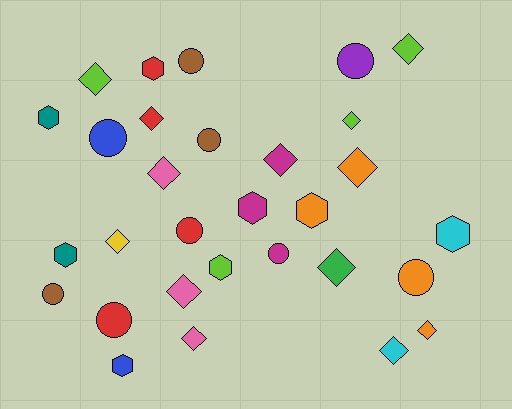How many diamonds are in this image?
There are 13 diamonds.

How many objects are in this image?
There are 30 objects.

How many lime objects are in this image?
There are 4 lime objects.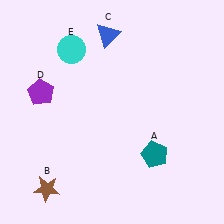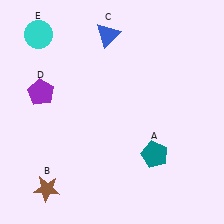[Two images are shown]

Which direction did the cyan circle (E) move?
The cyan circle (E) moved left.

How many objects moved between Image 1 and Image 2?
1 object moved between the two images.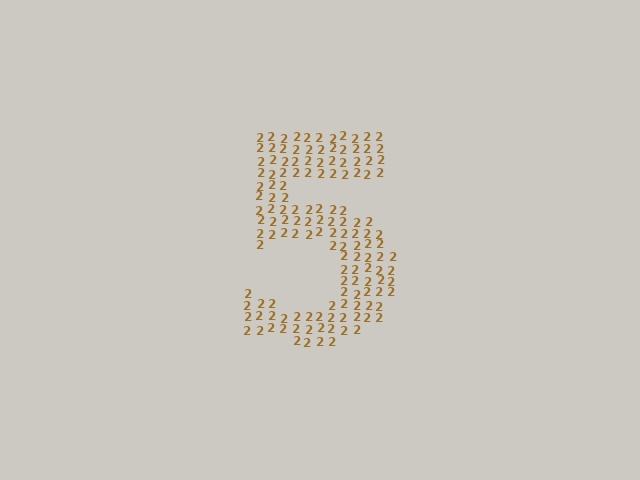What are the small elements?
The small elements are digit 2's.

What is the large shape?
The large shape is the digit 5.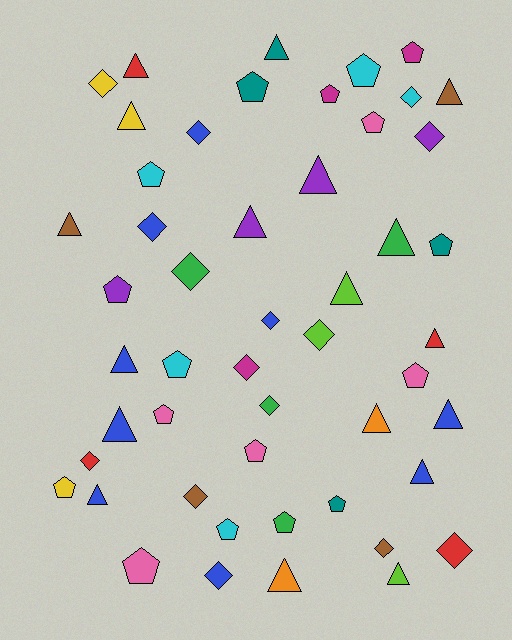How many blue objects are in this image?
There are 9 blue objects.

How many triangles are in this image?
There are 18 triangles.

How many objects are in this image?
There are 50 objects.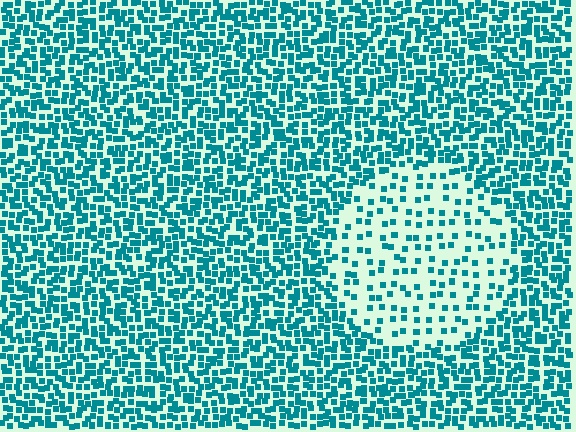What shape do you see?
I see a circle.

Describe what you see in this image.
The image contains small teal elements arranged at two different densities. A circle-shaped region is visible where the elements are less densely packed than the surrounding area.